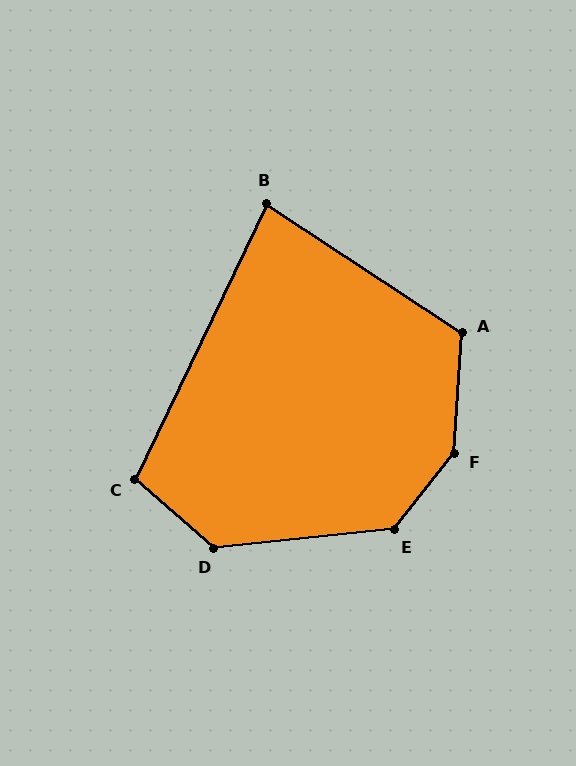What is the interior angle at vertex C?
Approximately 106 degrees (obtuse).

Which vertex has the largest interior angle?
F, at approximately 145 degrees.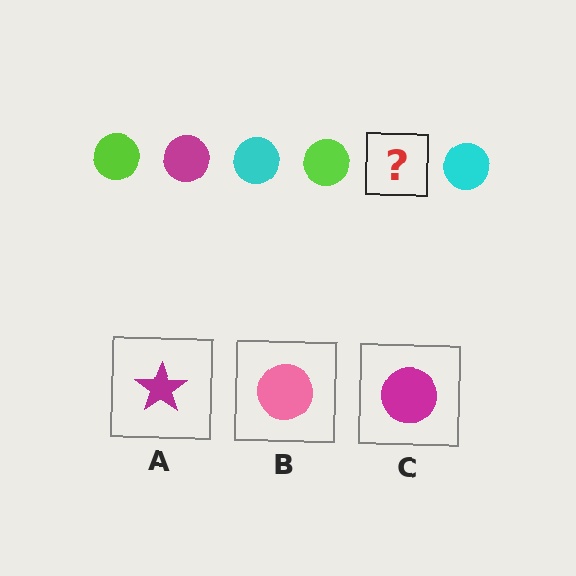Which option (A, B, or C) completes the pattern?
C.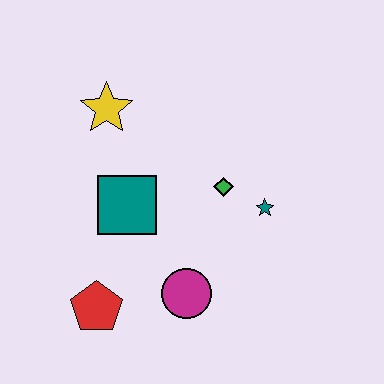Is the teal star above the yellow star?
No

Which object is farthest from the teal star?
The red pentagon is farthest from the teal star.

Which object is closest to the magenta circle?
The red pentagon is closest to the magenta circle.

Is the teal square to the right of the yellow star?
Yes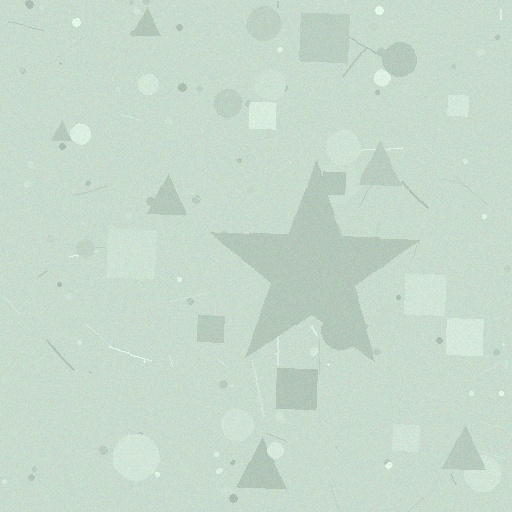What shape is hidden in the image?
A star is hidden in the image.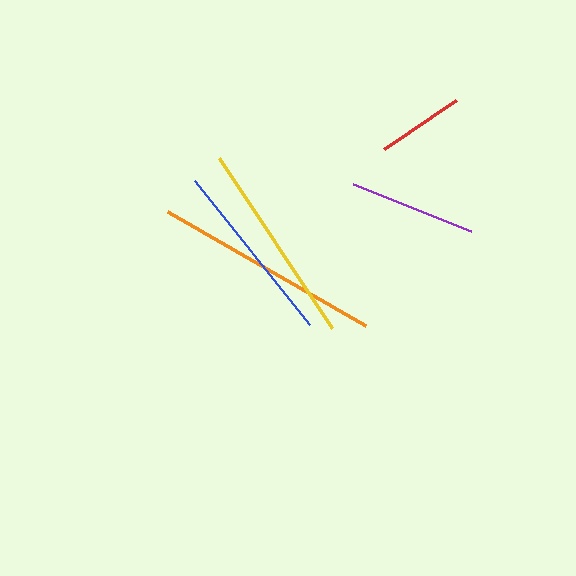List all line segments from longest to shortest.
From longest to shortest: orange, yellow, blue, purple, red.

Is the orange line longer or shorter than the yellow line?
The orange line is longer than the yellow line.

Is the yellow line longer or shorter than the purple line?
The yellow line is longer than the purple line.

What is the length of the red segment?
The red segment is approximately 87 pixels long.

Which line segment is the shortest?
The red line is the shortest at approximately 87 pixels.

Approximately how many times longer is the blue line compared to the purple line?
The blue line is approximately 1.5 times the length of the purple line.